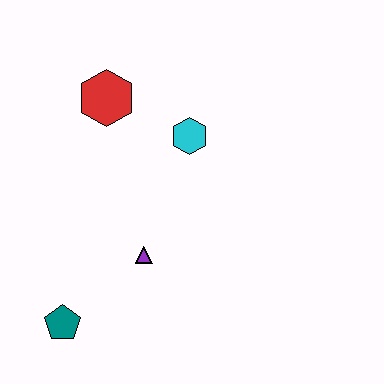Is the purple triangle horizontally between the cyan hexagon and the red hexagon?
Yes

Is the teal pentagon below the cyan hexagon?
Yes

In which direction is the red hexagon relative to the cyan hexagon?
The red hexagon is to the left of the cyan hexagon.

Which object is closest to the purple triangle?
The teal pentagon is closest to the purple triangle.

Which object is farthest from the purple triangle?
The red hexagon is farthest from the purple triangle.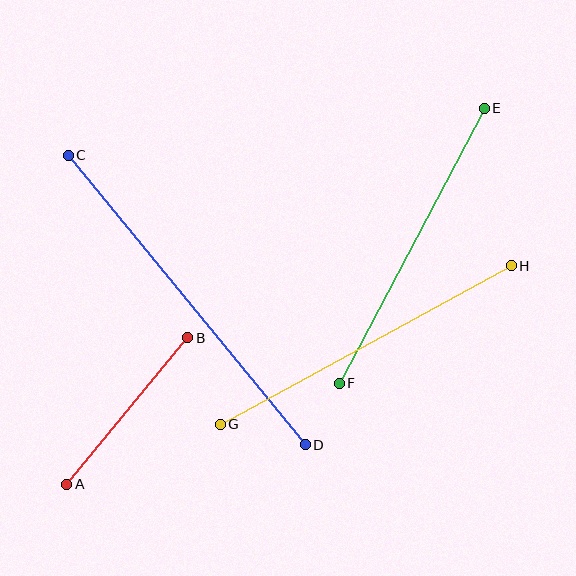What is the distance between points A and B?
The distance is approximately 190 pixels.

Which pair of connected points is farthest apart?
Points C and D are farthest apart.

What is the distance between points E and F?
The distance is approximately 311 pixels.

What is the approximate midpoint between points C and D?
The midpoint is at approximately (187, 300) pixels.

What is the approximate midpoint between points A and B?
The midpoint is at approximately (127, 411) pixels.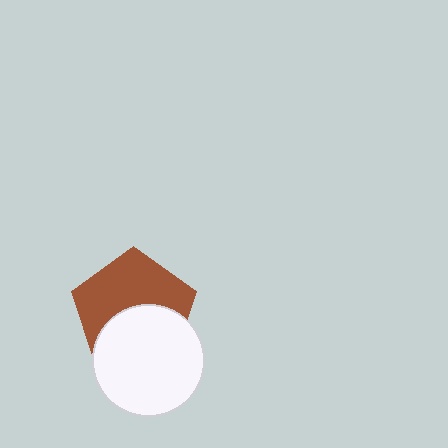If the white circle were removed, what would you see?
You would see the complete brown pentagon.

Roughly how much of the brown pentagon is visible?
About half of it is visible (roughly 55%).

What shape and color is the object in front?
The object in front is a white circle.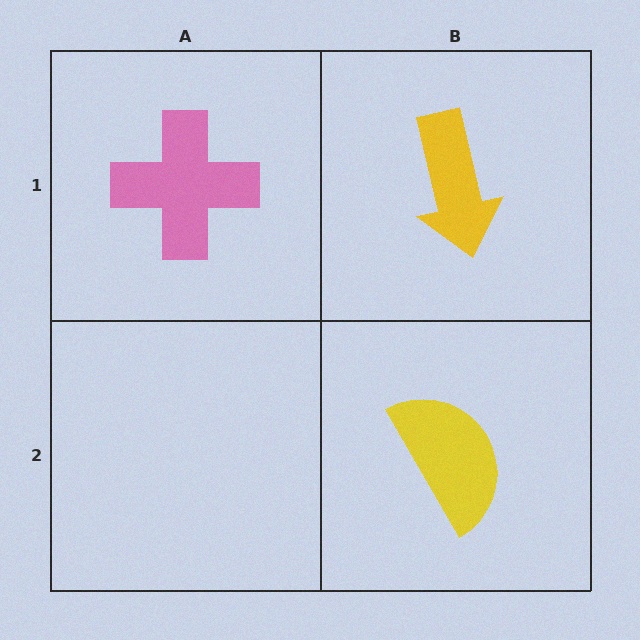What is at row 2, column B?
A yellow semicircle.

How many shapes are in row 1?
2 shapes.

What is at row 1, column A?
A pink cross.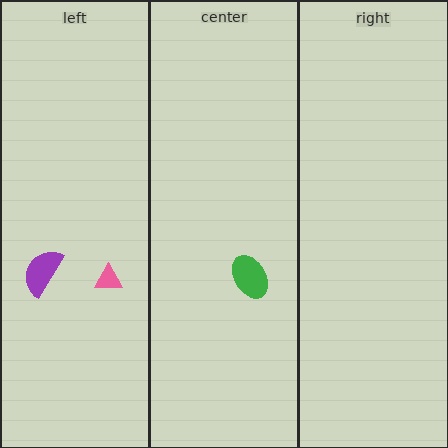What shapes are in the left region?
The pink triangle, the purple semicircle.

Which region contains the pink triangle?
The left region.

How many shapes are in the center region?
1.